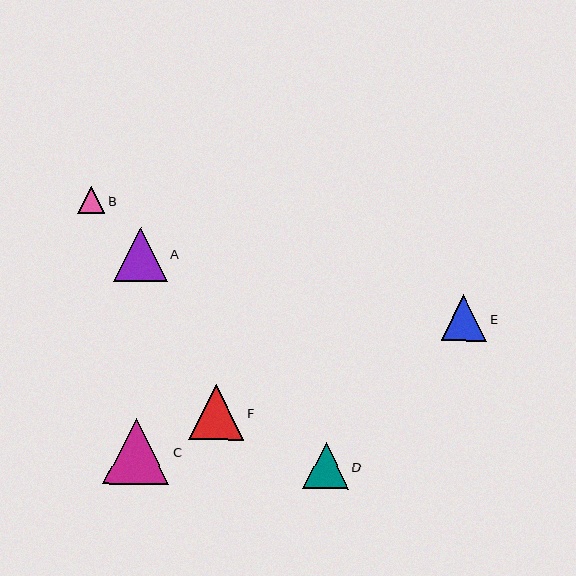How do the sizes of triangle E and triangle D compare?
Triangle E and triangle D are approximately the same size.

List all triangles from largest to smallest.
From largest to smallest: C, F, A, E, D, B.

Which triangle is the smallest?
Triangle B is the smallest with a size of approximately 27 pixels.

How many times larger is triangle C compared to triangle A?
Triangle C is approximately 1.2 times the size of triangle A.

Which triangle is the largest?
Triangle C is the largest with a size of approximately 66 pixels.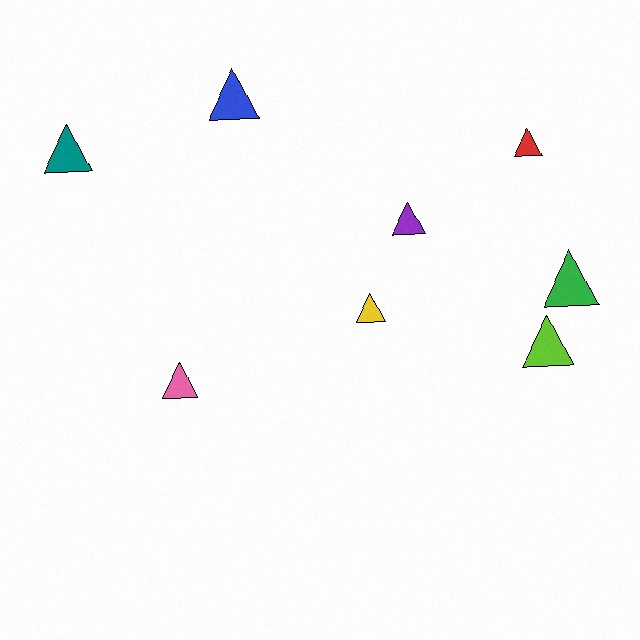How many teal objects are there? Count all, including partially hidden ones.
There is 1 teal object.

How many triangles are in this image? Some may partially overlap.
There are 8 triangles.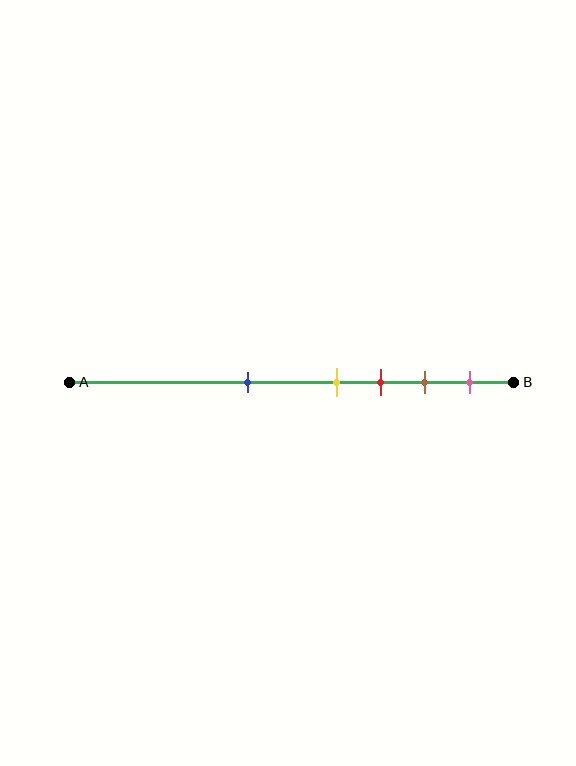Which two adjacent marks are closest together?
The yellow and red marks are the closest adjacent pair.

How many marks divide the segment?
There are 5 marks dividing the segment.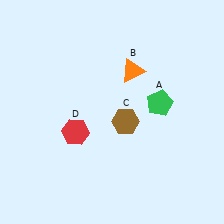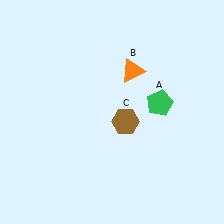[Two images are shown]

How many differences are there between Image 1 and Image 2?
There is 1 difference between the two images.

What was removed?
The red hexagon (D) was removed in Image 2.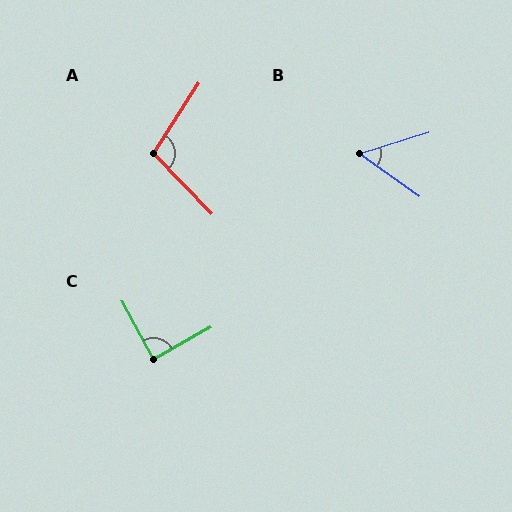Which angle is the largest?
A, at approximately 103 degrees.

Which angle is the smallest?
B, at approximately 53 degrees.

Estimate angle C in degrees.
Approximately 89 degrees.